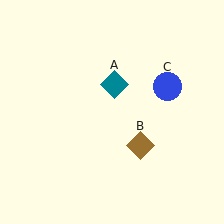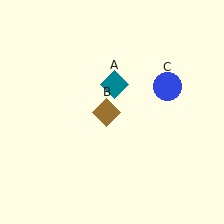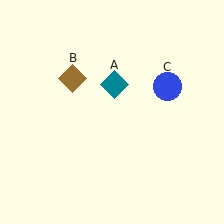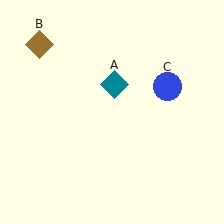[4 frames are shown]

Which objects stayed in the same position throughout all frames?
Teal diamond (object A) and blue circle (object C) remained stationary.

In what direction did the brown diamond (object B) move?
The brown diamond (object B) moved up and to the left.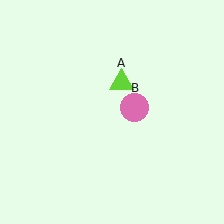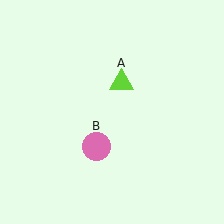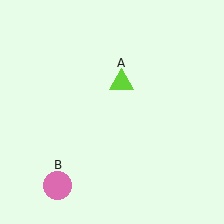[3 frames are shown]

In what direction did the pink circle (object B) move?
The pink circle (object B) moved down and to the left.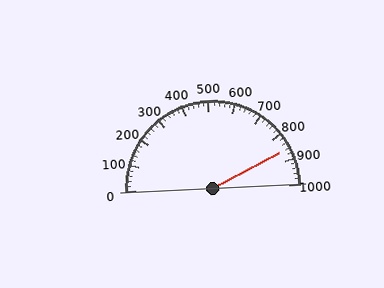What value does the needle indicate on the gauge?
The needle indicates approximately 860.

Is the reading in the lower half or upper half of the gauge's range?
The reading is in the upper half of the range (0 to 1000).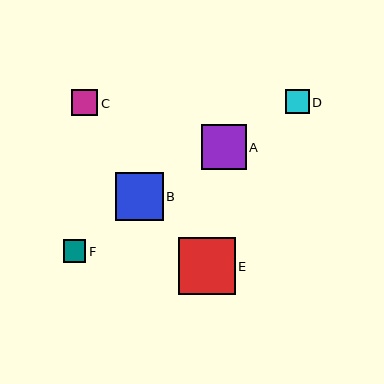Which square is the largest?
Square E is the largest with a size of approximately 57 pixels.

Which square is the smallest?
Square F is the smallest with a size of approximately 22 pixels.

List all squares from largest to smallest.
From largest to smallest: E, B, A, C, D, F.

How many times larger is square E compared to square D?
Square E is approximately 2.4 times the size of square D.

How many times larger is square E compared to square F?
Square E is approximately 2.6 times the size of square F.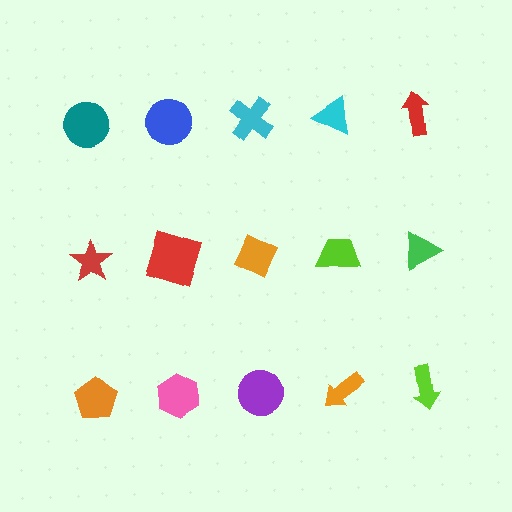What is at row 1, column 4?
A cyan triangle.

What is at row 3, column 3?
A purple circle.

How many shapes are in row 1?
5 shapes.